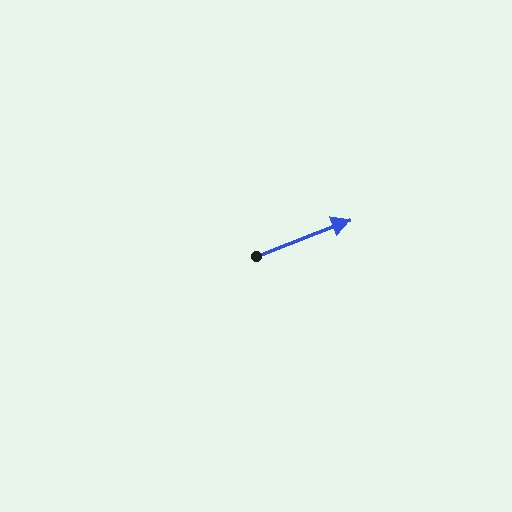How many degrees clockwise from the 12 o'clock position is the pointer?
Approximately 69 degrees.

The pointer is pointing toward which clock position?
Roughly 2 o'clock.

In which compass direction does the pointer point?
East.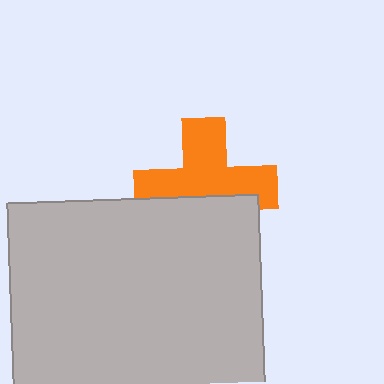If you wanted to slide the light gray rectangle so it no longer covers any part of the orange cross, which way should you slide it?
Slide it down — that is the most direct way to separate the two shapes.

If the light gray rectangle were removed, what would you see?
You would see the complete orange cross.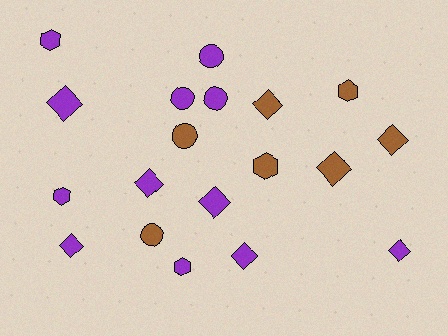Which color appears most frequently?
Purple, with 12 objects.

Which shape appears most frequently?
Diamond, with 9 objects.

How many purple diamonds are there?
There are 6 purple diamonds.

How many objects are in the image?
There are 19 objects.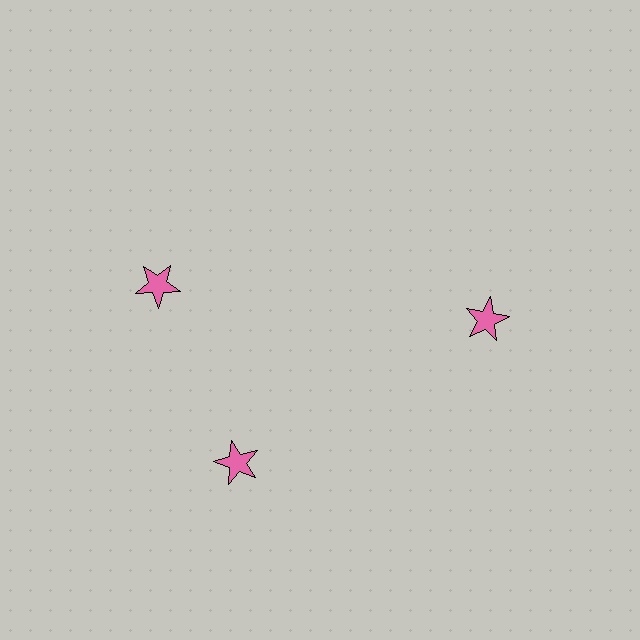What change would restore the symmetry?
The symmetry would be restored by rotating it back into even spacing with its neighbors so that all 3 stars sit at equal angles and equal distance from the center.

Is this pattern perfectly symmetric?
No. The 3 pink stars are arranged in a ring, but one element near the 11 o'clock position is rotated out of alignment along the ring, breaking the 3-fold rotational symmetry.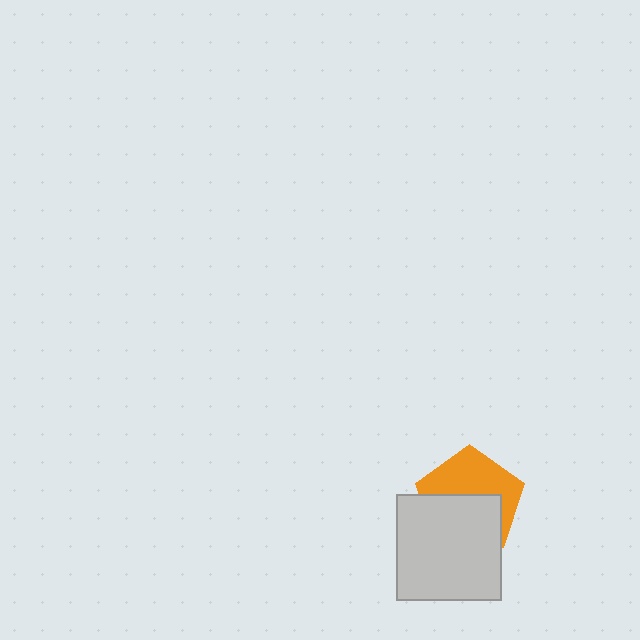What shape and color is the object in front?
The object in front is a light gray rectangle.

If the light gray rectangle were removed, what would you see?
You would see the complete orange pentagon.